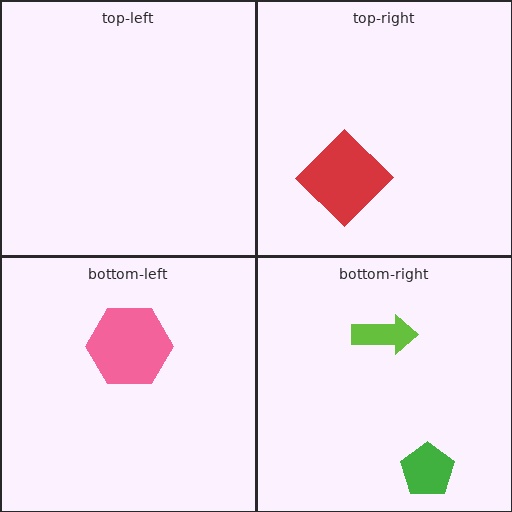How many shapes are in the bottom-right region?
2.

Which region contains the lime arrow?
The bottom-right region.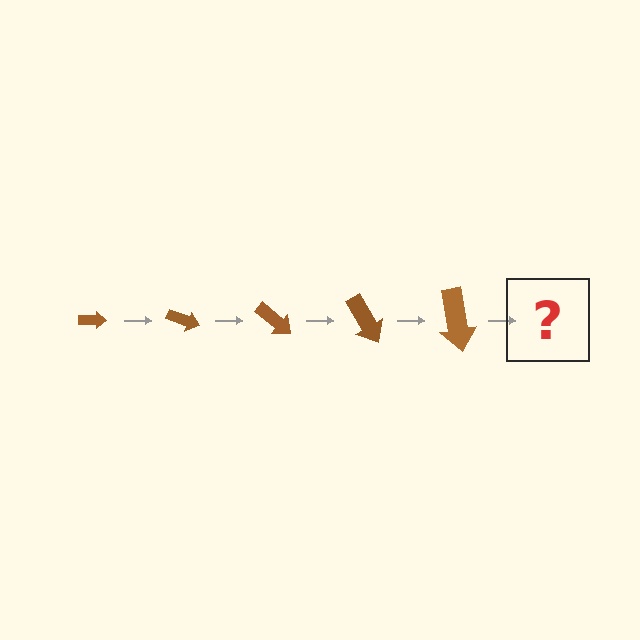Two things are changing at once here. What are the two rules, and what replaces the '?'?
The two rules are that the arrow grows larger each step and it rotates 20 degrees each step. The '?' should be an arrow, larger than the previous one and rotated 100 degrees from the start.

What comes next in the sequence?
The next element should be an arrow, larger than the previous one and rotated 100 degrees from the start.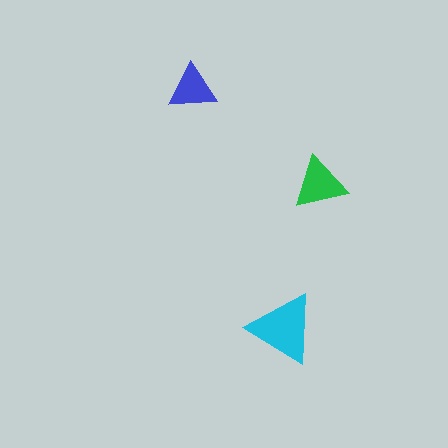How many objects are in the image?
There are 3 objects in the image.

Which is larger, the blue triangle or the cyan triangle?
The cyan one.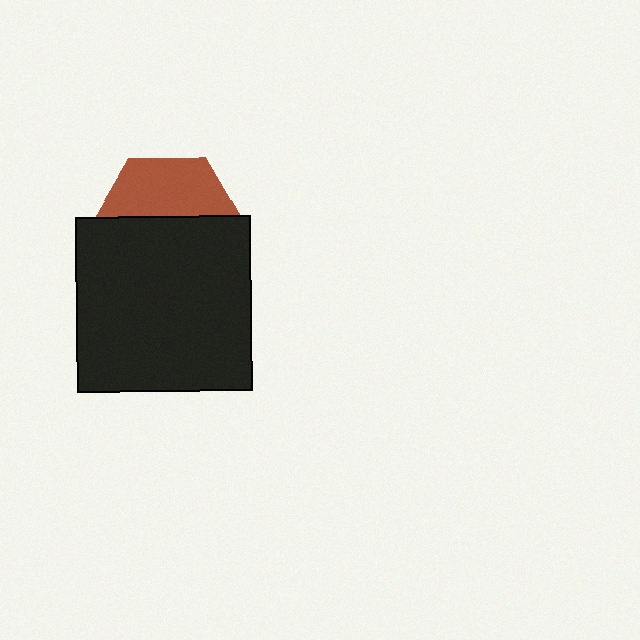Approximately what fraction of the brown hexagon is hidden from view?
Roughly 60% of the brown hexagon is hidden behind the black square.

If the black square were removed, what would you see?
You would see the complete brown hexagon.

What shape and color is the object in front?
The object in front is a black square.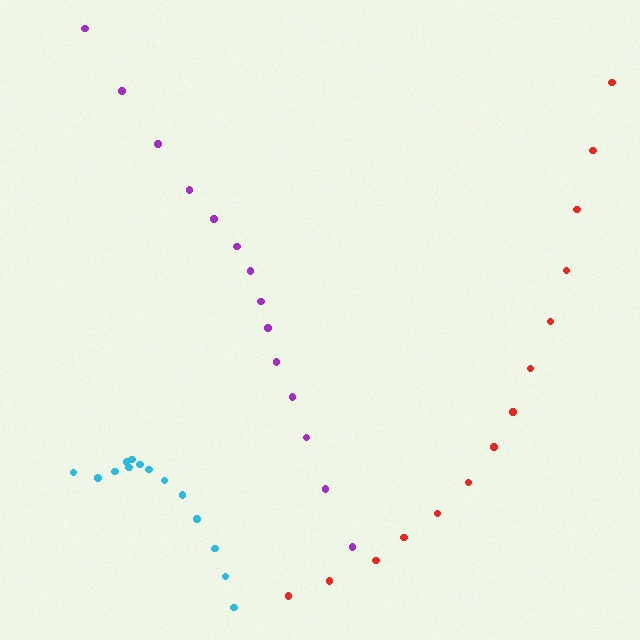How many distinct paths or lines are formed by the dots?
There are 3 distinct paths.